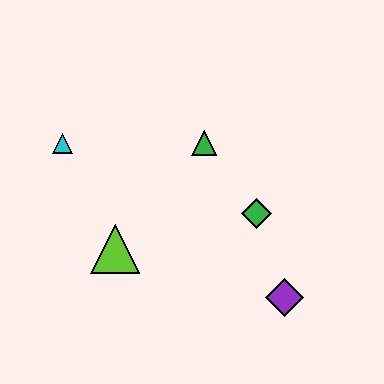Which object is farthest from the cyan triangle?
The purple diamond is farthest from the cyan triangle.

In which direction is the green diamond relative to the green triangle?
The green diamond is below the green triangle.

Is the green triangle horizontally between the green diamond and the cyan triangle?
Yes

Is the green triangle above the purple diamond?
Yes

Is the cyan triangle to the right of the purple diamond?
No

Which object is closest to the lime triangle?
The cyan triangle is closest to the lime triangle.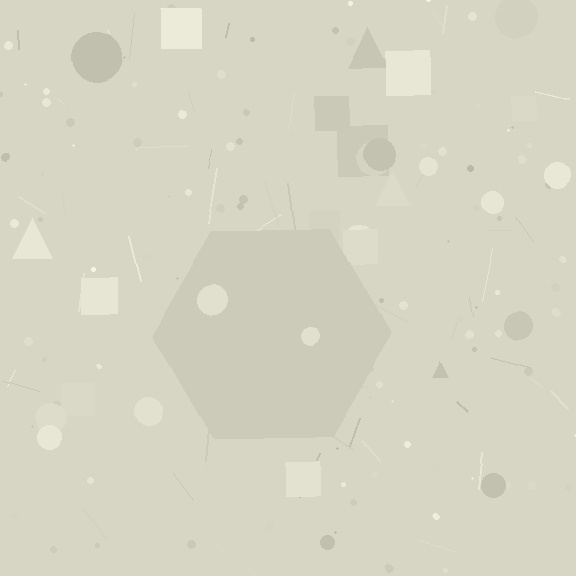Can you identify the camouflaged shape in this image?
The camouflaged shape is a hexagon.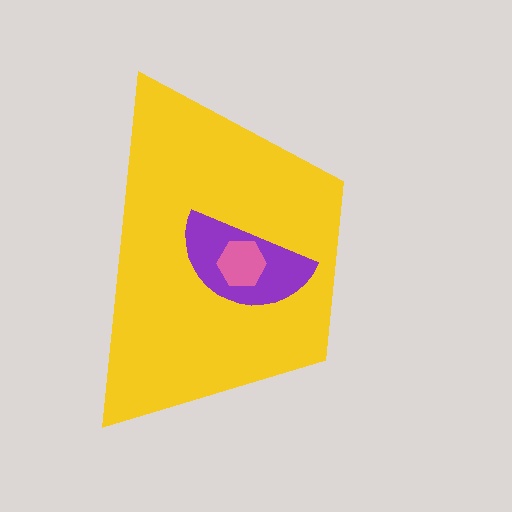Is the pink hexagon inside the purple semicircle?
Yes.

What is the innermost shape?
The pink hexagon.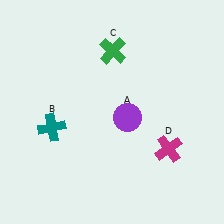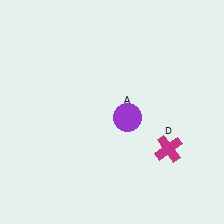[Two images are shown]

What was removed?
The green cross (C), the teal cross (B) were removed in Image 2.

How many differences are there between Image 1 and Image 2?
There are 2 differences between the two images.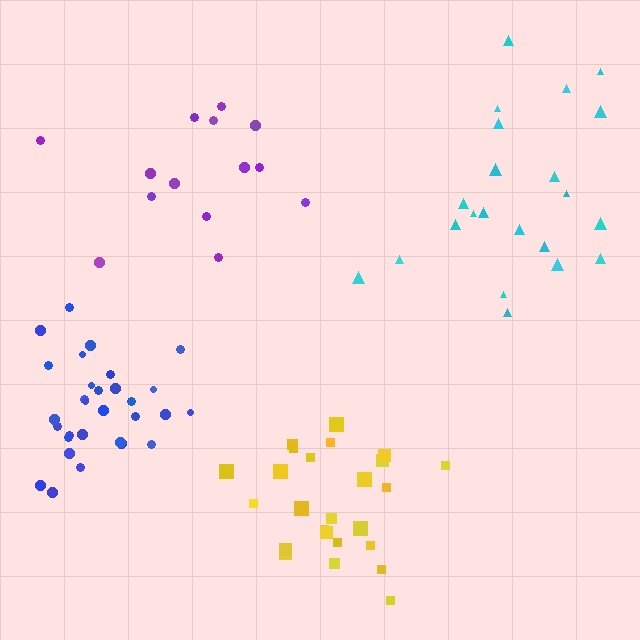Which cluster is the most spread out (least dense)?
Purple.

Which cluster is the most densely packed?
Blue.